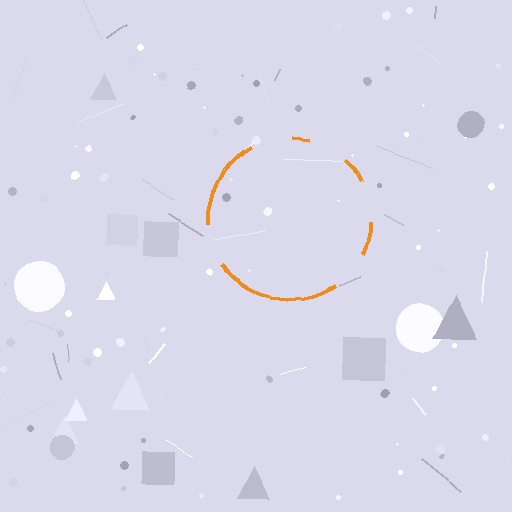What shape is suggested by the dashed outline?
The dashed outline suggests a circle.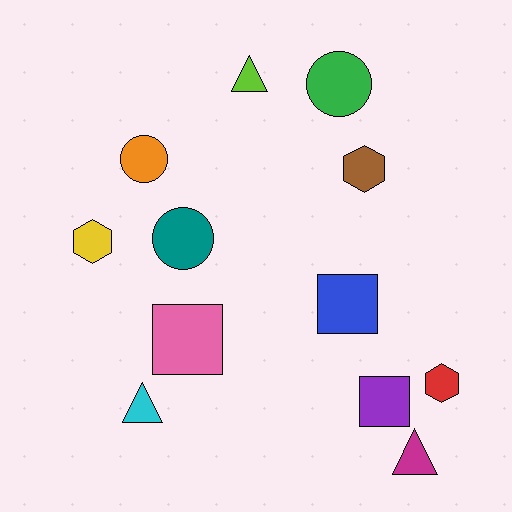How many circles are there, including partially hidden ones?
There are 3 circles.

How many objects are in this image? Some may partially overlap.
There are 12 objects.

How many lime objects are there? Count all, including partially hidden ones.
There is 1 lime object.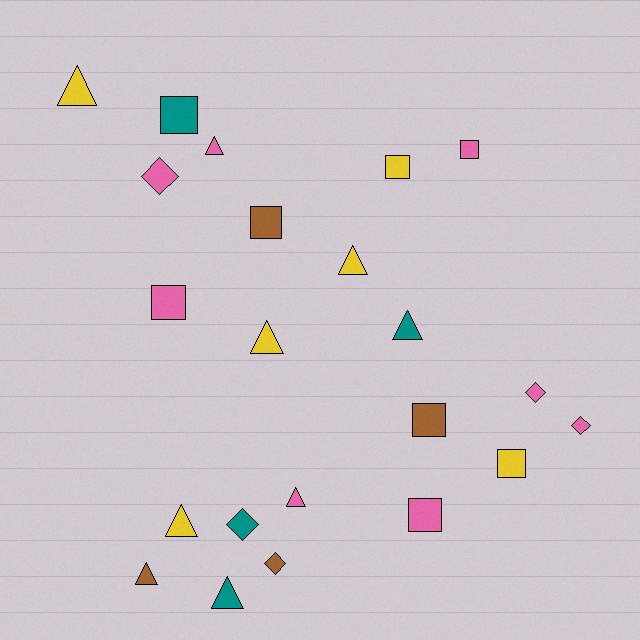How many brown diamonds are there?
There is 1 brown diamond.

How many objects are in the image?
There are 22 objects.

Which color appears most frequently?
Pink, with 8 objects.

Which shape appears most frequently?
Triangle, with 9 objects.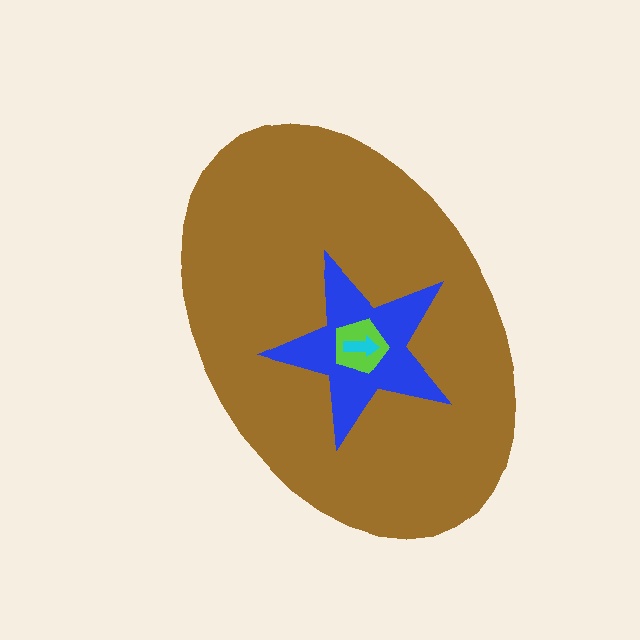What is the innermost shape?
The cyan arrow.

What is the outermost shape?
The brown ellipse.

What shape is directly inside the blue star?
The lime pentagon.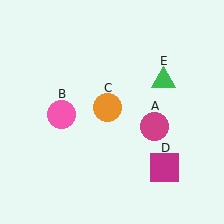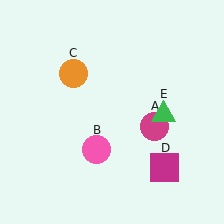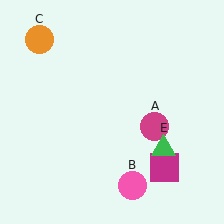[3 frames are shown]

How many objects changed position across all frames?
3 objects changed position: pink circle (object B), orange circle (object C), green triangle (object E).